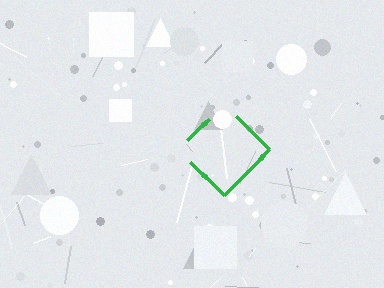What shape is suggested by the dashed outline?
The dashed outline suggests a diamond.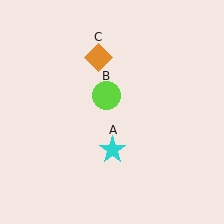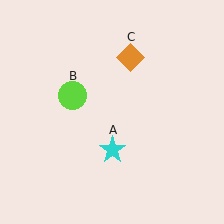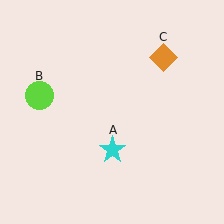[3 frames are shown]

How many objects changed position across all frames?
2 objects changed position: lime circle (object B), orange diamond (object C).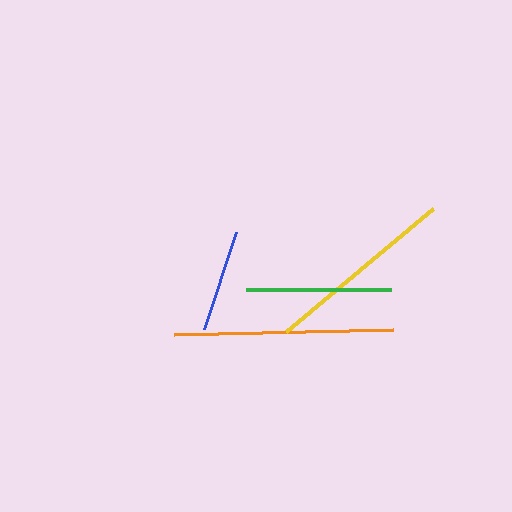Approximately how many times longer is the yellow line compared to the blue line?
The yellow line is approximately 1.9 times the length of the blue line.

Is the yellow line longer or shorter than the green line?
The yellow line is longer than the green line.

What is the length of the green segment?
The green segment is approximately 145 pixels long.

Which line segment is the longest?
The orange line is the longest at approximately 218 pixels.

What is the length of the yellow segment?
The yellow segment is approximately 191 pixels long.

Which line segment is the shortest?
The blue line is the shortest at approximately 102 pixels.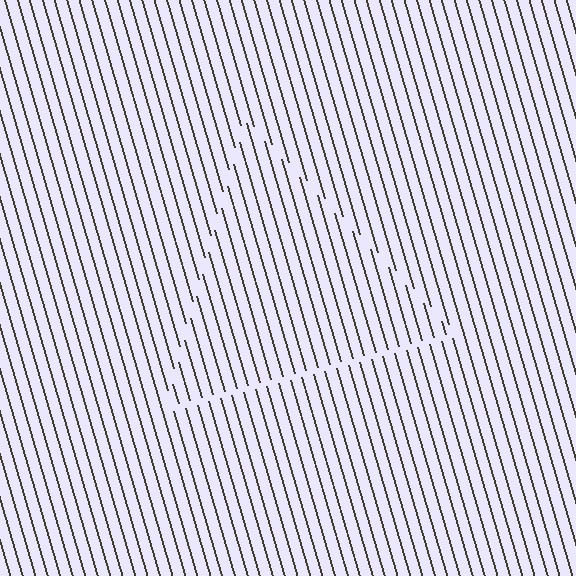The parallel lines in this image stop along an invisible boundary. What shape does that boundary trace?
An illusory triangle. The interior of the shape contains the same grating, shifted by half a period — the contour is defined by the phase discontinuity where line-ends from the inner and outer gratings abut.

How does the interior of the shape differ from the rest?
The interior of the shape contains the same grating, shifted by half a period — the contour is defined by the phase discontinuity where line-ends from the inner and outer gratings abut.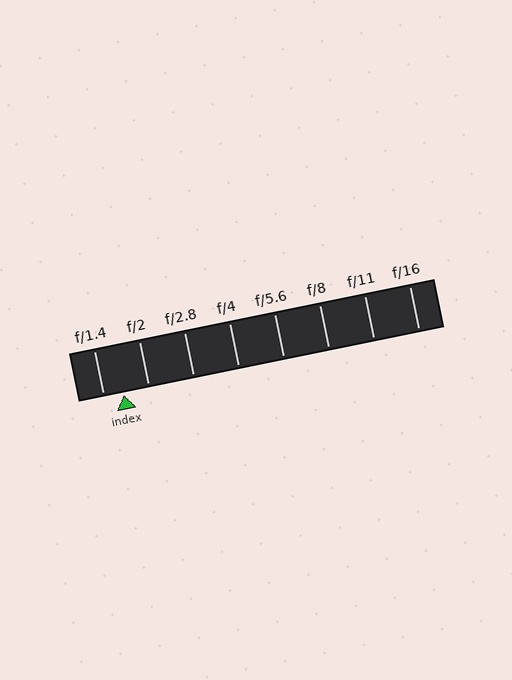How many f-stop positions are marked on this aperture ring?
There are 8 f-stop positions marked.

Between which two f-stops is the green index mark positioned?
The index mark is between f/1.4 and f/2.